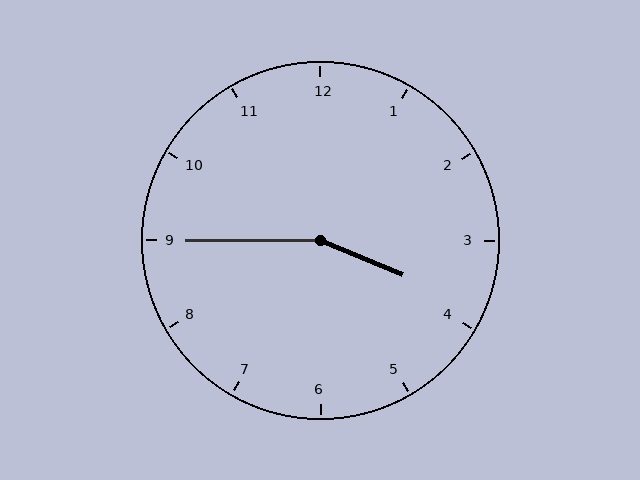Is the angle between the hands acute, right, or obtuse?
It is obtuse.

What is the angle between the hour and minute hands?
Approximately 158 degrees.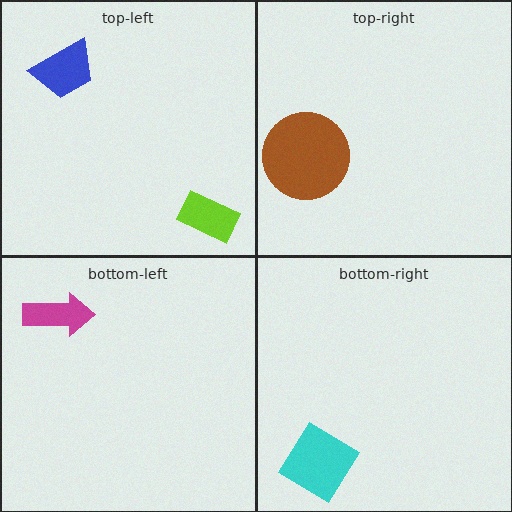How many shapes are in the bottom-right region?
1.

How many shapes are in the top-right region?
1.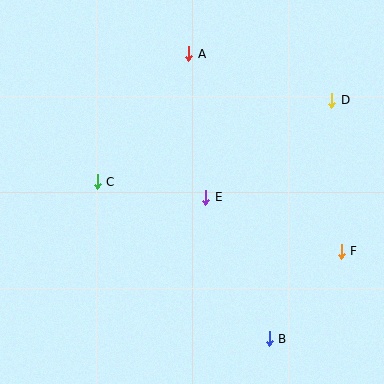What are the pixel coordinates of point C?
Point C is at (97, 182).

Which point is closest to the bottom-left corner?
Point C is closest to the bottom-left corner.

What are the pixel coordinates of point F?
Point F is at (341, 251).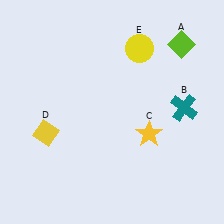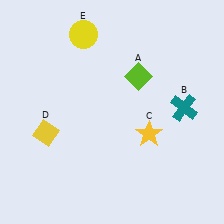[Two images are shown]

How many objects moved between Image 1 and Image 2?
2 objects moved between the two images.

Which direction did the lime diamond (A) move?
The lime diamond (A) moved left.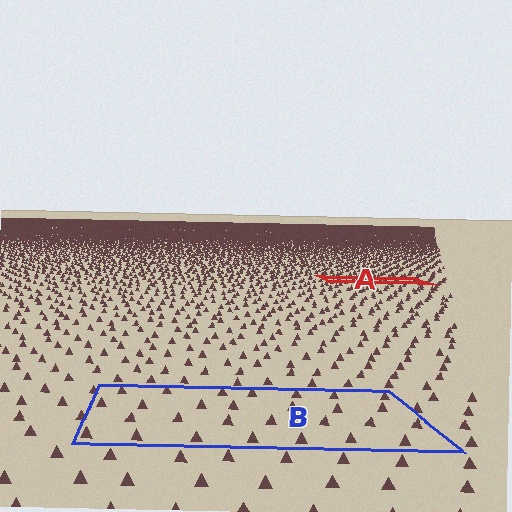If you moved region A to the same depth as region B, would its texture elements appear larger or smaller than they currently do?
They would appear larger. At a closer depth, the same texture elements are projected at a bigger on-screen size.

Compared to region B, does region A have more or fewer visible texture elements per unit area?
Region A has more texture elements per unit area — they are packed more densely because it is farther away.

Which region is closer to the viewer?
Region B is closer. The texture elements there are larger and more spread out.